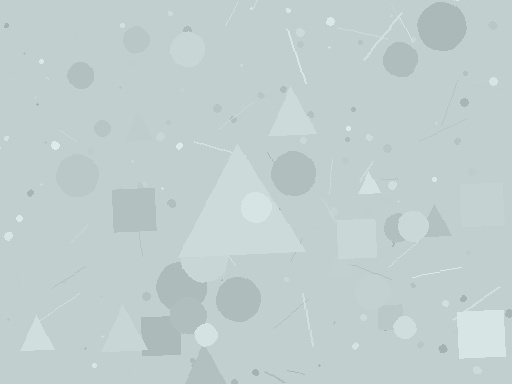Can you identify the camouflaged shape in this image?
The camouflaged shape is a triangle.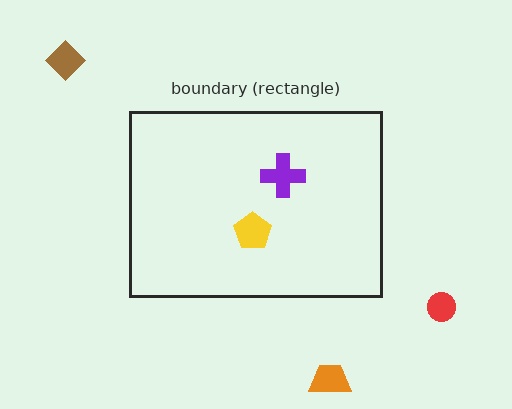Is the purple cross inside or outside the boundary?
Inside.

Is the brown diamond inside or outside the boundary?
Outside.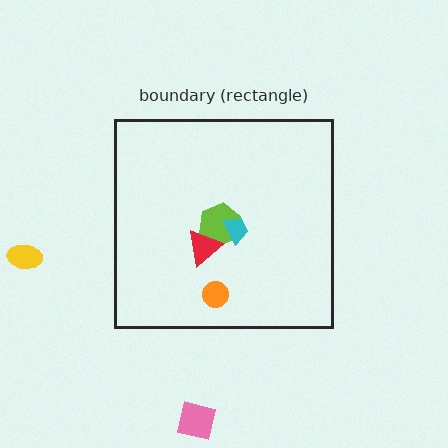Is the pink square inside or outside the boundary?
Outside.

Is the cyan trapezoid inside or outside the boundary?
Inside.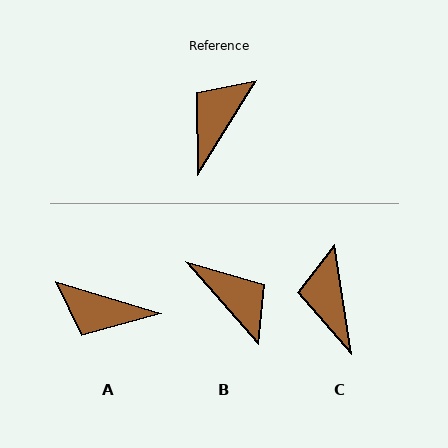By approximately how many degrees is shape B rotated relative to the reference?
Approximately 107 degrees clockwise.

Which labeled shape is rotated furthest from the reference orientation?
B, about 107 degrees away.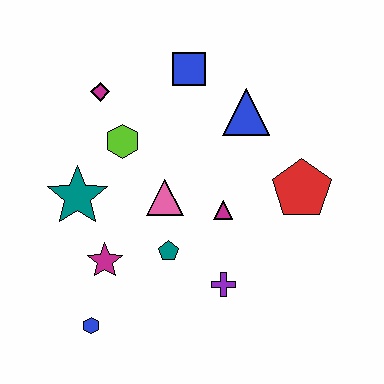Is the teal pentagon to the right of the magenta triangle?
No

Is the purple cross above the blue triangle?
No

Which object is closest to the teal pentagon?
The pink triangle is closest to the teal pentagon.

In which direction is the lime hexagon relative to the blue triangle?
The lime hexagon is to the left of the blue triangle.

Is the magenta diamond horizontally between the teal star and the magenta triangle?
Yes